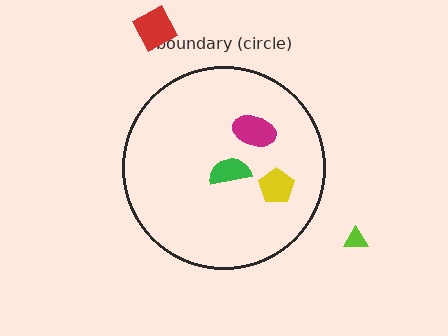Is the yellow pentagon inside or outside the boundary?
Inside.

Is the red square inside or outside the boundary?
Outside.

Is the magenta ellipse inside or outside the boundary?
Inside.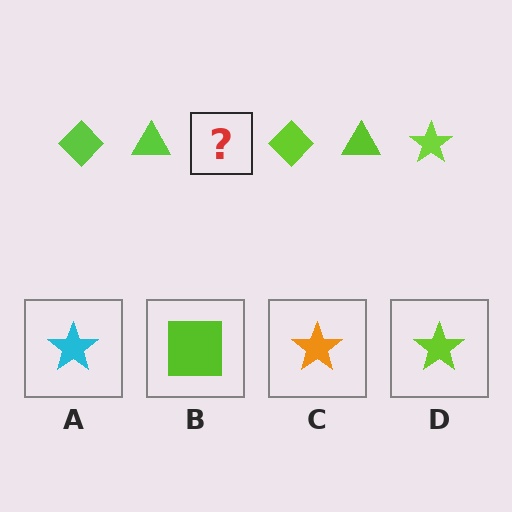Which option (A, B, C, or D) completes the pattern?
D.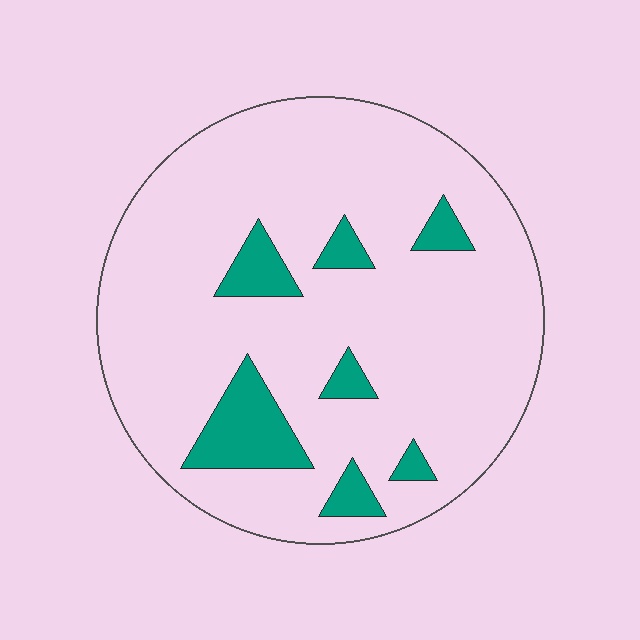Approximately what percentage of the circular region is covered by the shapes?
Approximately 15%.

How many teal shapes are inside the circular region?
7.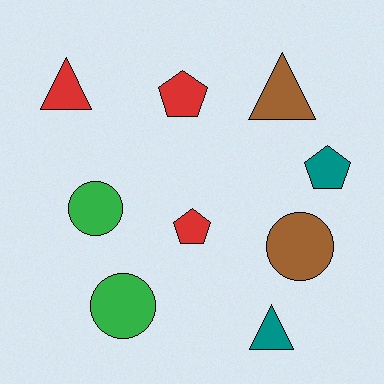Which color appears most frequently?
Red, with 3 objects.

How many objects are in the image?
There are 9 objects.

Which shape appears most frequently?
Triangle, with 3 objects.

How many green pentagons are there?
There are no green pentagons.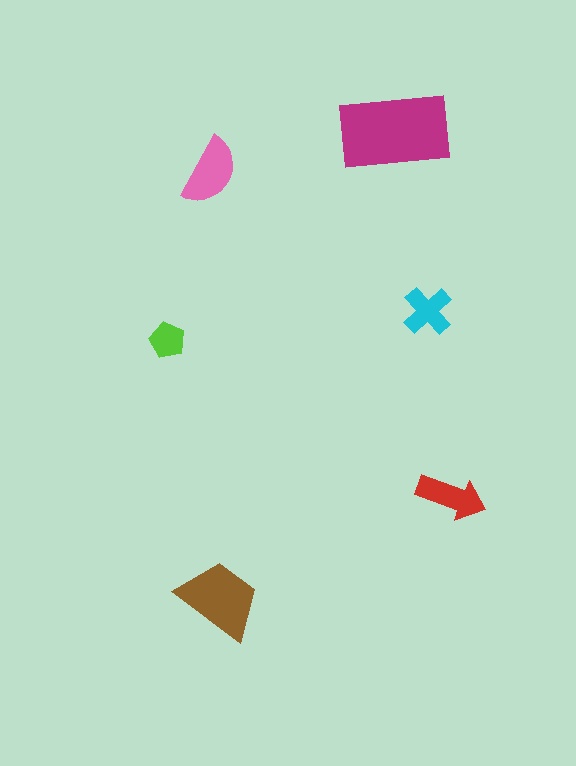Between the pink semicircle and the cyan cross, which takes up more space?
The pink semicircle.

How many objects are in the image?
There are 6 objects in the image.